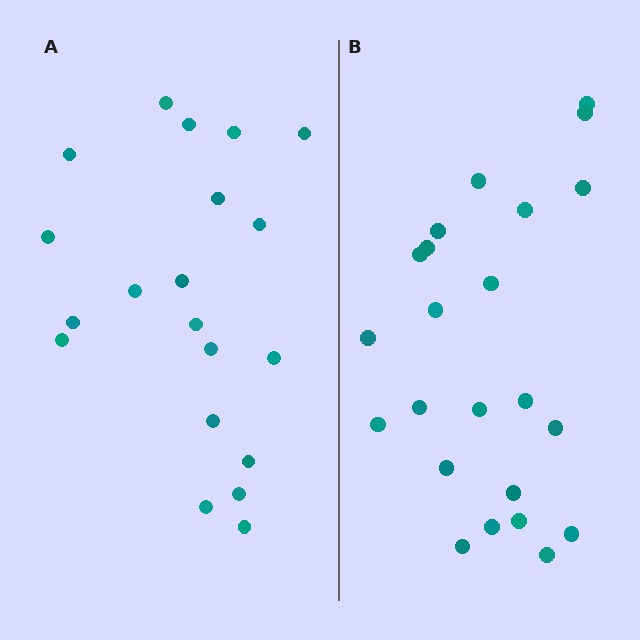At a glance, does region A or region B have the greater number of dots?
Region B (the right region) has more dots.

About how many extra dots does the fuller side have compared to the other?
Region B has just a few more — roughly 2 or 3 more dots than region A.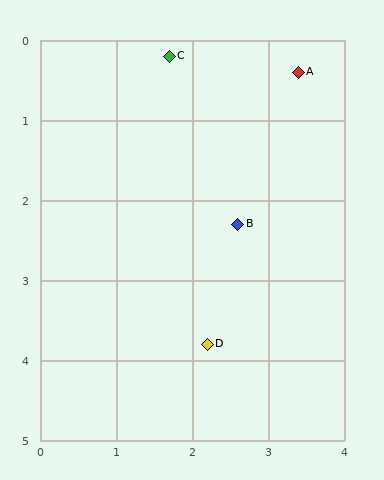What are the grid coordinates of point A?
Point A is at approximately (3.4, 0.4).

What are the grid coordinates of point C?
Point C is at approximately (1.7, 0.2).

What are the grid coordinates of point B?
Point B is at approximately (2.6, 2.3).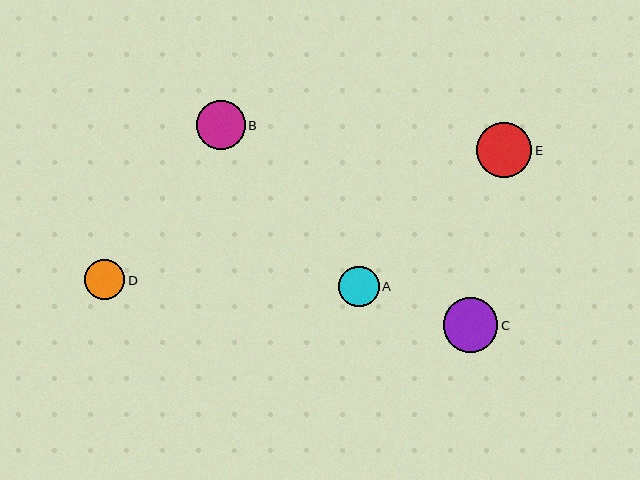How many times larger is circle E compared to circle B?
Circle E is approximately 1.1 times the size of circle B.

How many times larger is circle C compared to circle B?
Circle C is approximately 1.1 times the size of circle B.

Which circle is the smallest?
Circle D is the smallest with a size of approximately 40 pixels.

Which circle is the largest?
Circle E is the largest with a size of approximately 55 pixels.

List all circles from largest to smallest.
From largest to smallest: E, C, B, A, D.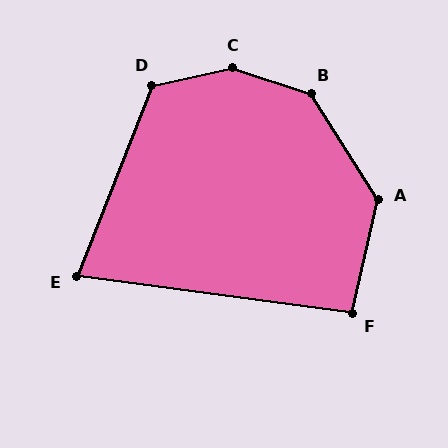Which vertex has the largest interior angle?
C, at approximately 149 degrees.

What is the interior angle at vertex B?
Approximately 141 degrees (obtuse).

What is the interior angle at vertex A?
Approximately 134 degrees (obtuse).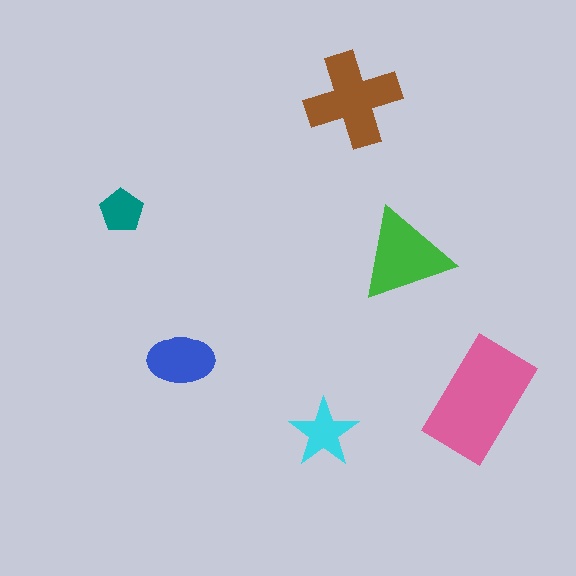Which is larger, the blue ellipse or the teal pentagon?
The blue ellipse.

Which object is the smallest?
The teal pentagon.